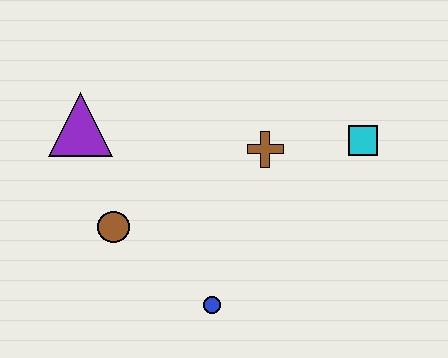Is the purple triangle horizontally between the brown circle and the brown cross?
No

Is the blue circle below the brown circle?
Yes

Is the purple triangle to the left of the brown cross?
Yes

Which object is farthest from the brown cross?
The purple triangle is farthest from the brown cross.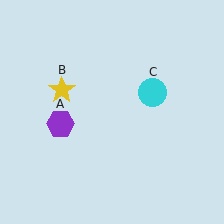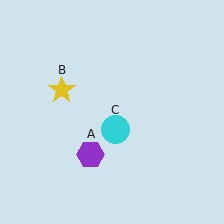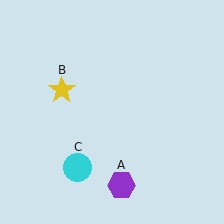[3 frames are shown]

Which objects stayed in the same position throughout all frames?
Yellow star (object B) remained stationary.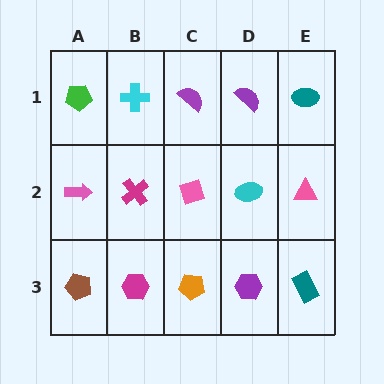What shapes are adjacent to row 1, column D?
A cyan ellipse (row 2, column D), a purple semicircle (row 1, column C), a teal ellipse (row 1, column E).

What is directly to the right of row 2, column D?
A pink triangle.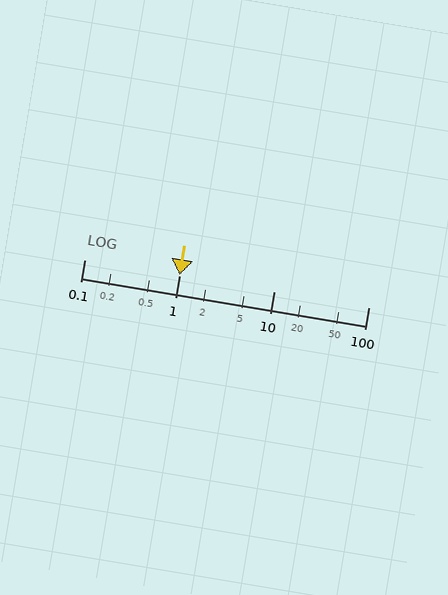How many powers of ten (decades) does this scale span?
The scale spans 3 decades, from 0.1 to 100.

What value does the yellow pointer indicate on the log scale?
The pointer indicates approximately 1.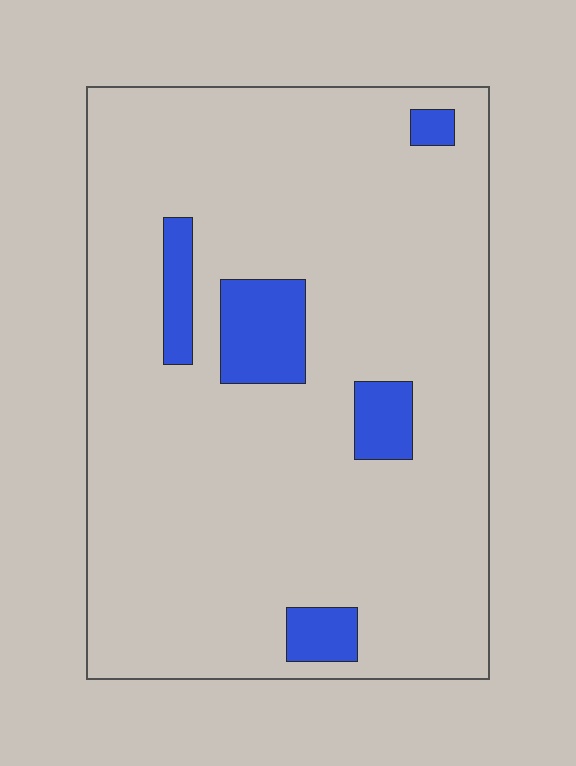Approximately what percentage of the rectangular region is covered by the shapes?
Approximately 10%.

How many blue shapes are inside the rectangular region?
5.